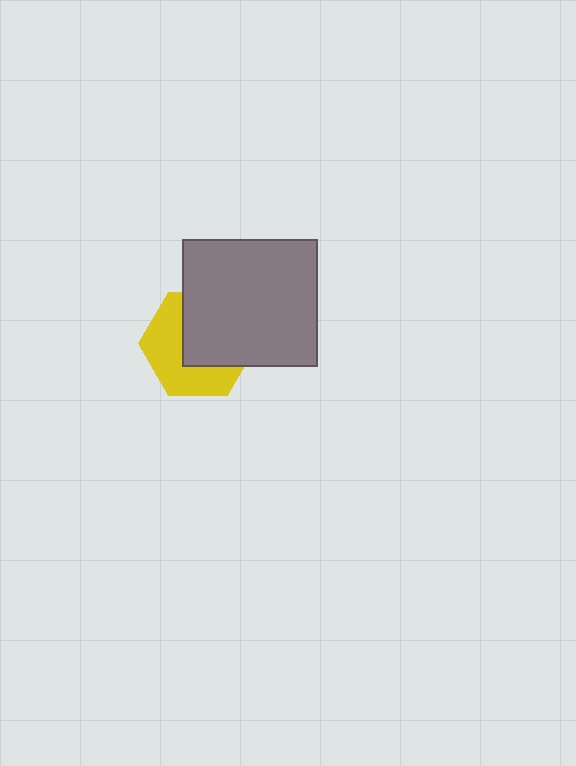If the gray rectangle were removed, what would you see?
You would see the complete yellow hexagon.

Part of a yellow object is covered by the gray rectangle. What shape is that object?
It is a hexagon.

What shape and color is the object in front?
The object in front is a gray rectangle.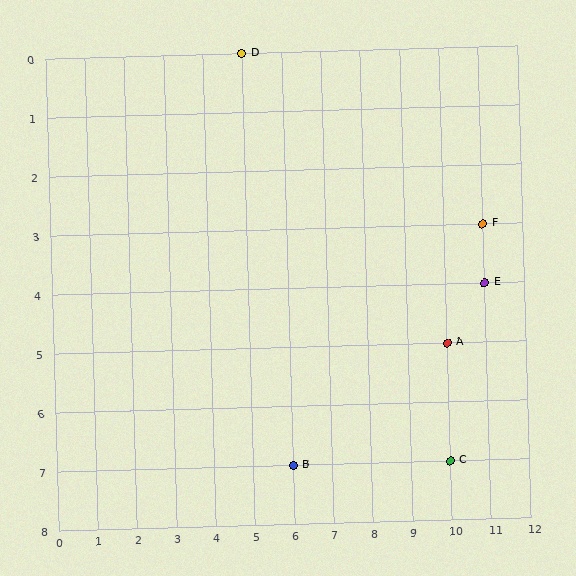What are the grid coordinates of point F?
Point F is at grid coordinates (11, 3).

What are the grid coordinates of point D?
Point D is at grid coordinates (5, 0).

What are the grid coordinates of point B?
Point B is at grid coordinates (6, 7).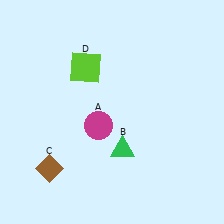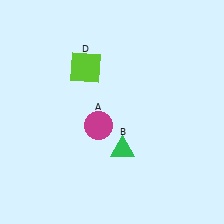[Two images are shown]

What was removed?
The brown diamond (C) was removed in Image 2.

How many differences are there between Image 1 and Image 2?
There is 1 difference between the two images.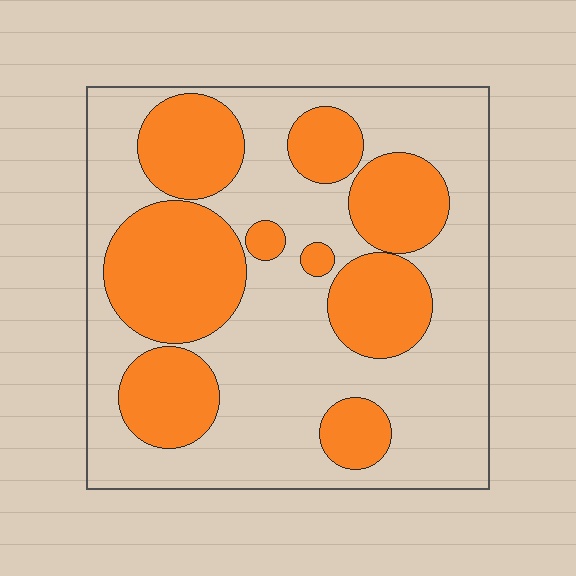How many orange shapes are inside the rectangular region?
9.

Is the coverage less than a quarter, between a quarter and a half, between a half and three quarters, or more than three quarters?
Between a quarter and a half.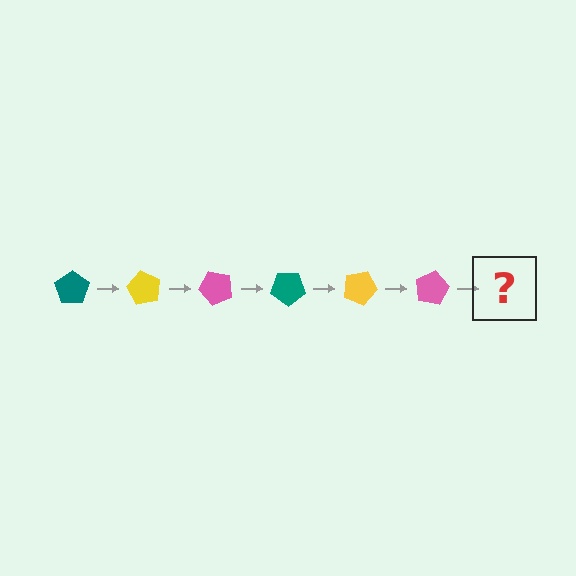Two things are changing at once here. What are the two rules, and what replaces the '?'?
The two rules are that it rotates 60 degrees each step and the color cycles through teal, yellow, and pink. The '?' should be a teal pentagon, rotated 360 degrees from the start.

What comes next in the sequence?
The next element should be a teal pentagon, rotated 360 degrees from the start.